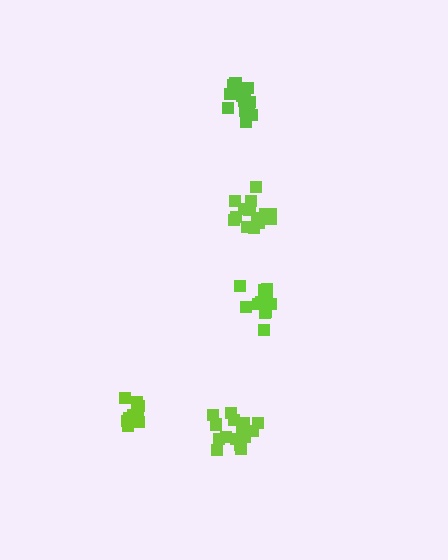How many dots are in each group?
Group 1: 17 dots, Group 2: 11 dots, Group 3: 11 dots, Group 4: 16 dots, Group 5: 17 dots (72 total).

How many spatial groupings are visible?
There are 5 spatial groupings.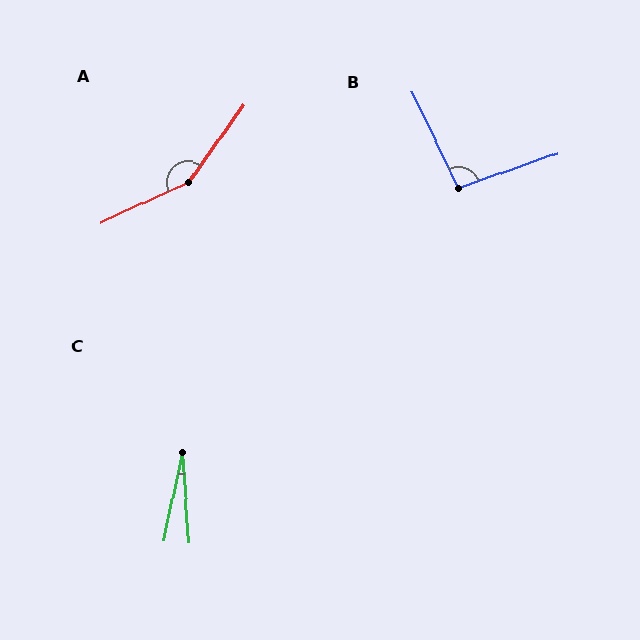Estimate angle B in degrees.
Approximately 96 degrees.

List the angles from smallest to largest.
C (16°), B (96°), A (150°).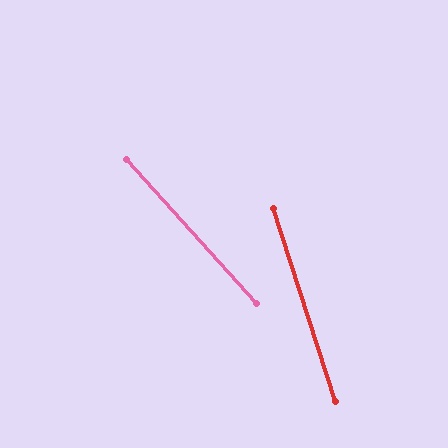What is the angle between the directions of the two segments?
Approximately 24 degrees.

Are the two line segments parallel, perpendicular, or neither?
Neither parallel nor perpendicular — they differ by about 24°.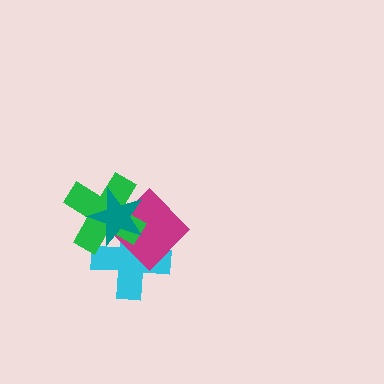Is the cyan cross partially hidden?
Yes, it is partially covered by another shape.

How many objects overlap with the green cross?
3 objects overlap with the green cross.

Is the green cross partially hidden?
Yes, it is partially covered by another shape.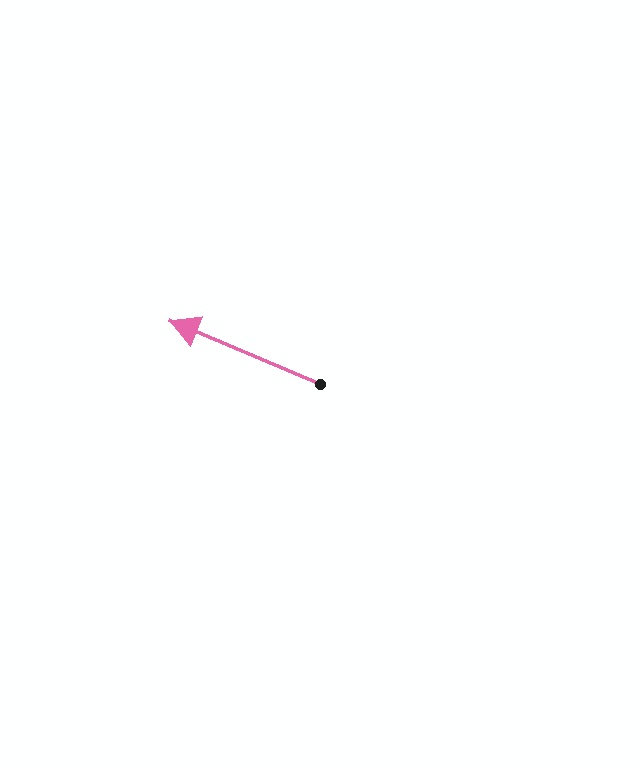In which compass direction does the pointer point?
Northwest.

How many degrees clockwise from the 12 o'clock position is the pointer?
Approximately 293 degrees.